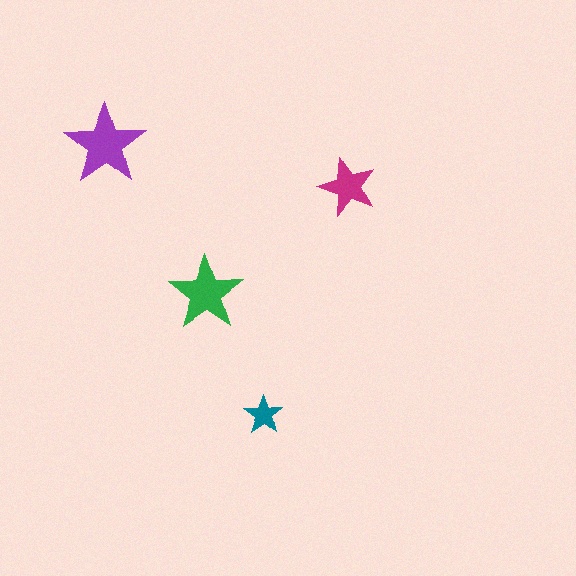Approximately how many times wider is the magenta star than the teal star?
About 1.5 times wider.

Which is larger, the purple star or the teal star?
The purple one.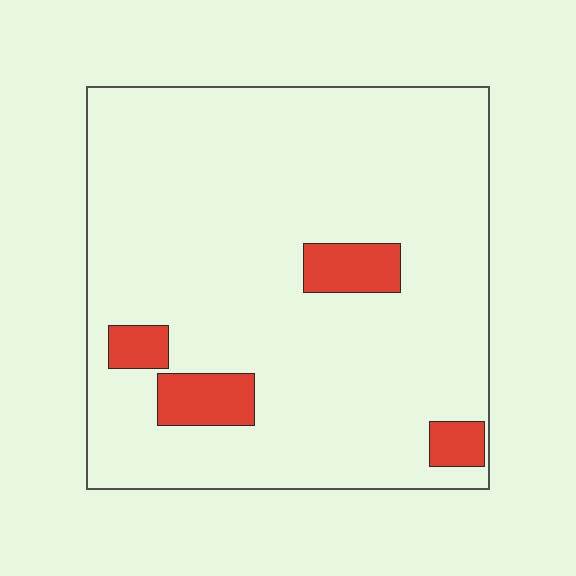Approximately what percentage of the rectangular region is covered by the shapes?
Approximately 10%.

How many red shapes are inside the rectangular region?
4.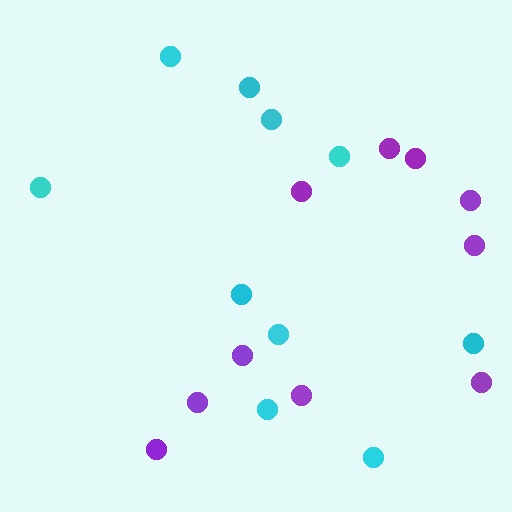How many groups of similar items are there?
There are 2 groups: one group of purple circles (10) and one group of cyan circles (10).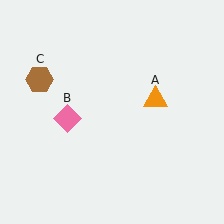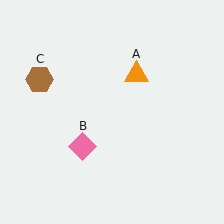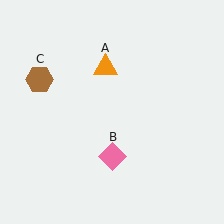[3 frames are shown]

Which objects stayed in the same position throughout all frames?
Brown hexagon (object C) remained stationary.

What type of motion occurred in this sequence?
The orange triangle (object A), pink diamond (object B) rotated counterclockwise around the center of the scene.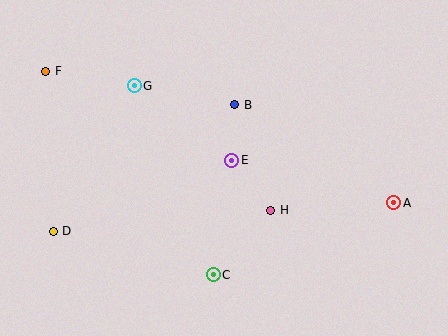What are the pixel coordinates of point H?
Point H is at (271, 210).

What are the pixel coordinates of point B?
Point B is at (235, 105).